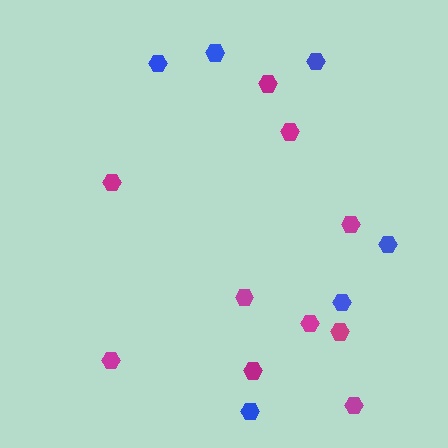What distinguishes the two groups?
There are 2 groups: one group of blue hexagons (6) and one group of magenta hexagons (10).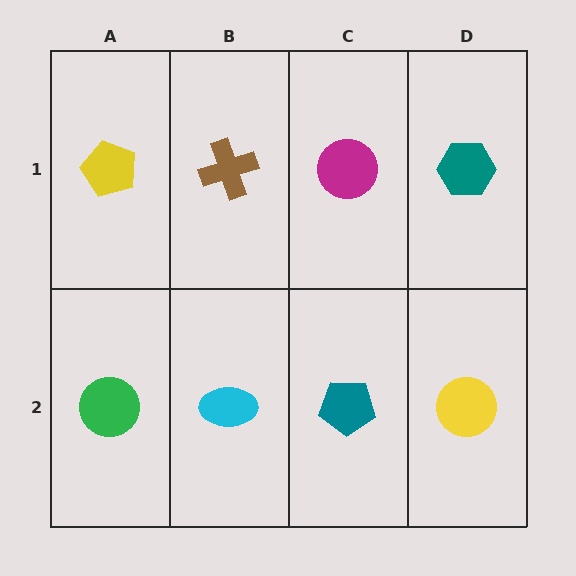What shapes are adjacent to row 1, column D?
A yellow circle (row 2, column D), a magenta circle (row 1, column C).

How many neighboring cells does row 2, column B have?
3.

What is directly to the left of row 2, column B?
A green circle.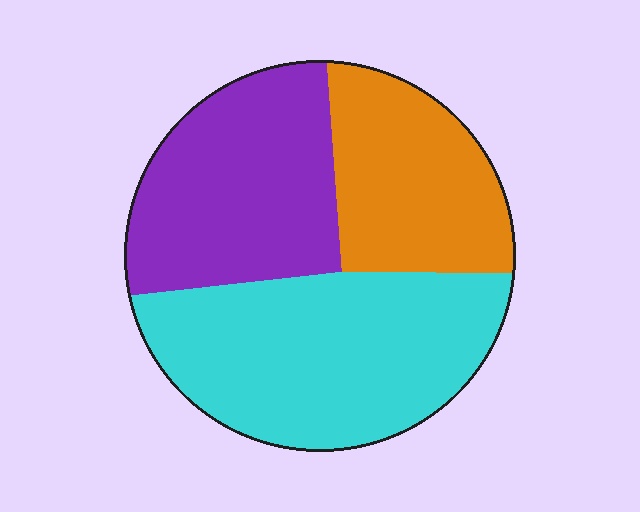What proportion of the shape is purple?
Purple covers roughly 30% of the shape.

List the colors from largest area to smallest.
From largest to smallest: cyan, purple, orange.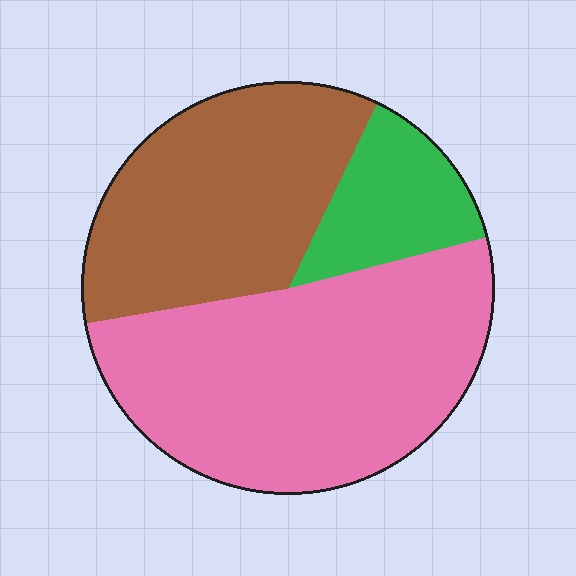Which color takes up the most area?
Pink, at roughly 50%.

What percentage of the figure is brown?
Brown covers around 35% of the figure.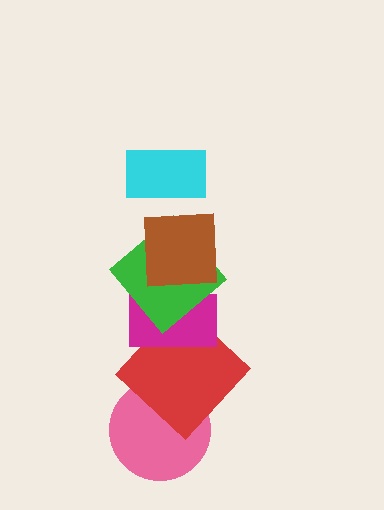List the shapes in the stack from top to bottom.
From top to bottom: the cyan rectangle, the brown square, the green diamond, the magenta rectangle, the red diamond, the pink circle.